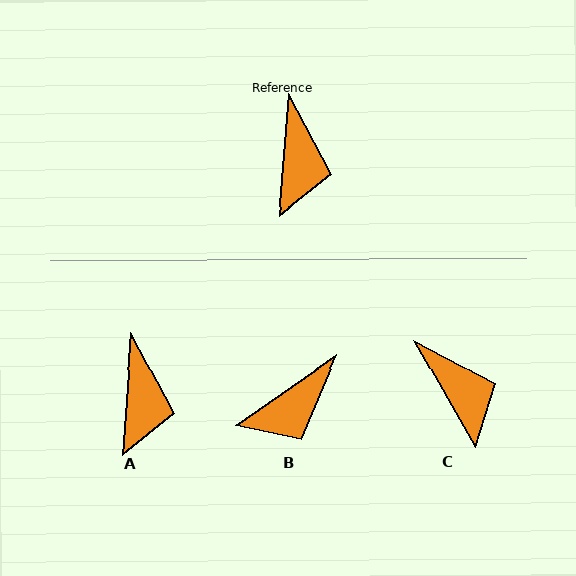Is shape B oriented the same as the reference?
No, it is off by about 51 degrees.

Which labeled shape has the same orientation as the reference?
A.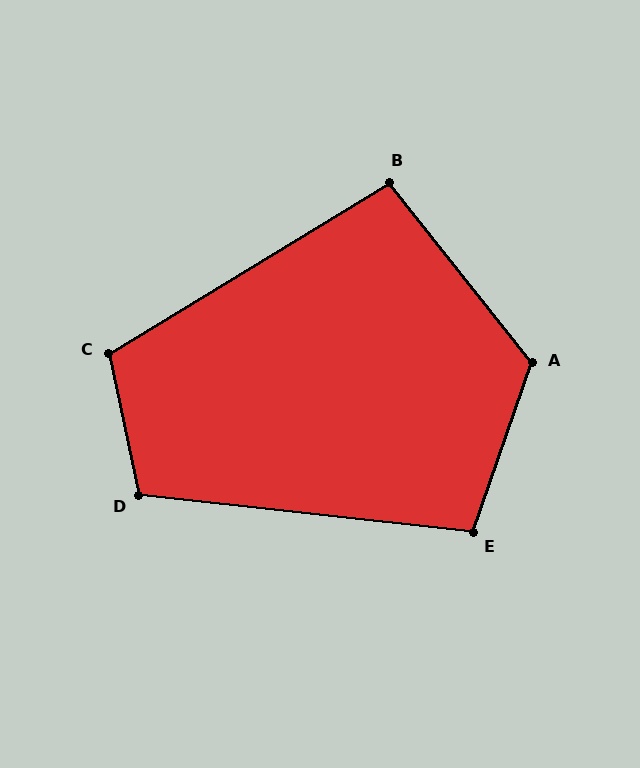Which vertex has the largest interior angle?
A, at approximately 123 degrees.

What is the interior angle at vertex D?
Approximately 108 degrees (obtuse).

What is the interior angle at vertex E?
Approximately 103 degrees (obtuse).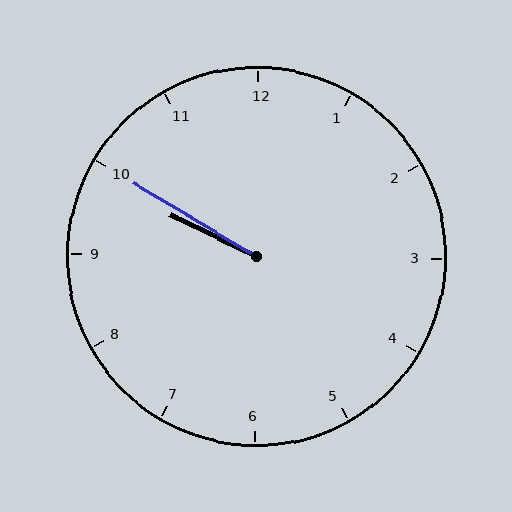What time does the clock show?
9:50.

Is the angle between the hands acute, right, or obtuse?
It is acute.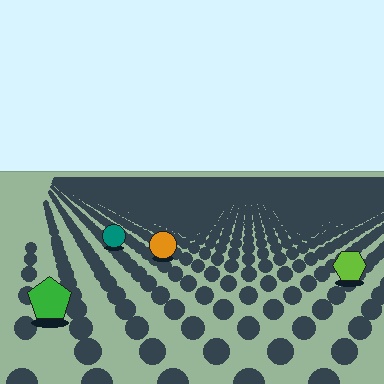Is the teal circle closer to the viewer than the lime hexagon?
No. The lime hexagon is closer — you can tell from the texture gradient: the ground texture is coarser near it.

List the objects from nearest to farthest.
From nearest to farthest: the green pentagon, the lime hexagon, the orange circle, the teal circle.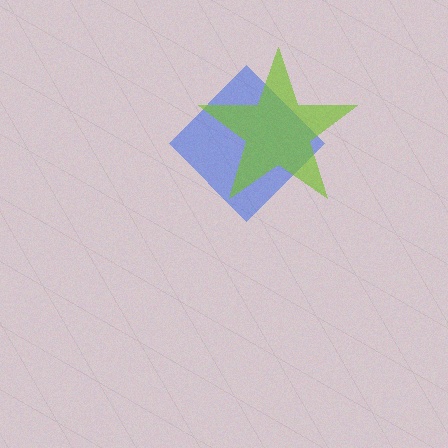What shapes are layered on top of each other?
The layered shapes are: a blue diamond, a lime star.